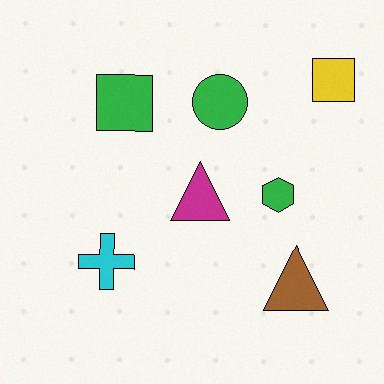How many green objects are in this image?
There are 3 green objects.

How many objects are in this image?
There are 7 objects.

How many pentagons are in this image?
There are no pentagons.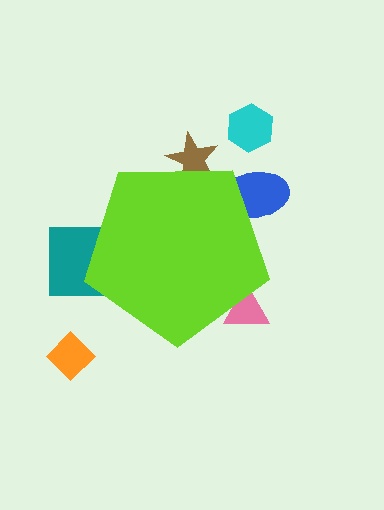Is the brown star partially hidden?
Yes, the brown star is partially hidden behind the lime pentagon.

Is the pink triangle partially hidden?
Yes, the pink triangle is partially hidden behind the lime pentagon.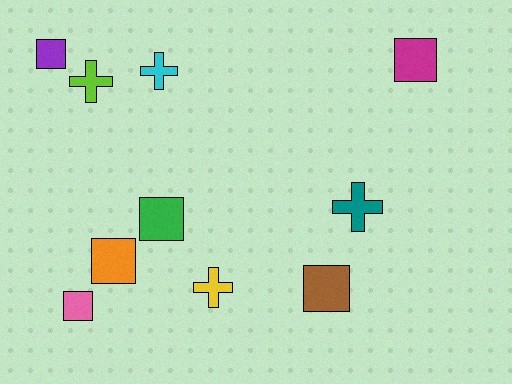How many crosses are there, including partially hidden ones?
There are 4 crosses.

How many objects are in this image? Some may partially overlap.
There are 10 objects.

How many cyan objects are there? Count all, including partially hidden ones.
There is 1 cyan object.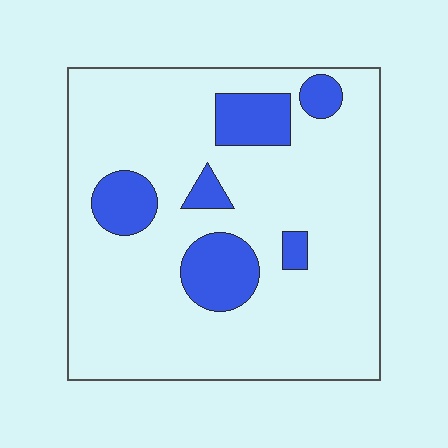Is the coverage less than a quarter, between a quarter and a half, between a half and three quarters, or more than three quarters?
Less than a quarter.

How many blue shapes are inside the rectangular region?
6.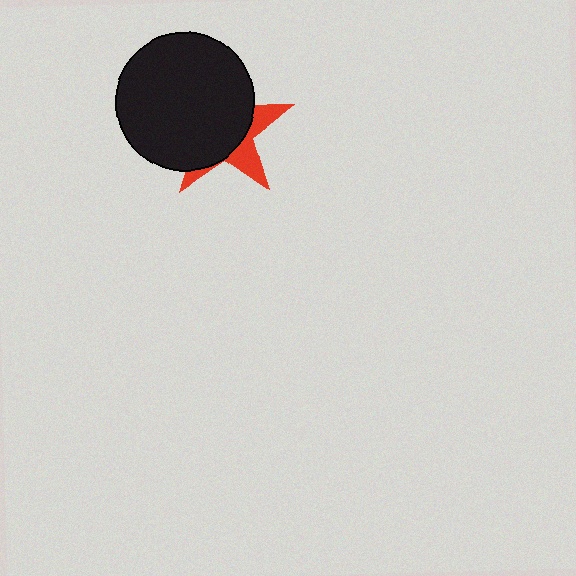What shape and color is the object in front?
The object in front is a black circle.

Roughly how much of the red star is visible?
A small part of it is visible (roughly 30%).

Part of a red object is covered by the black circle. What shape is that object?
It is a star.